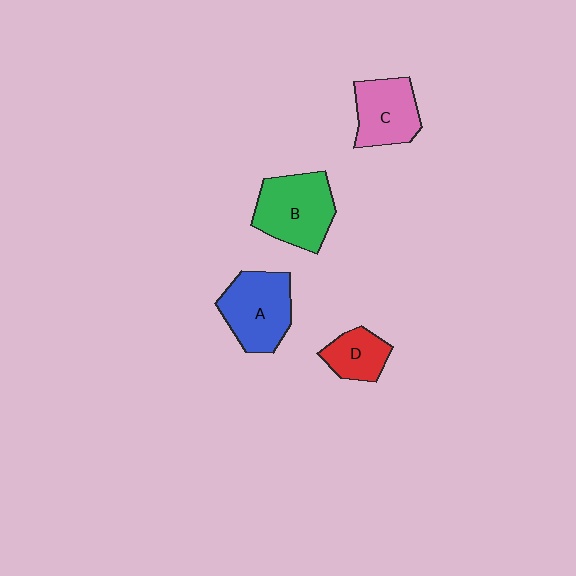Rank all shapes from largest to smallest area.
From largest to smallest: B (green), A (blue), C (pink), D (red).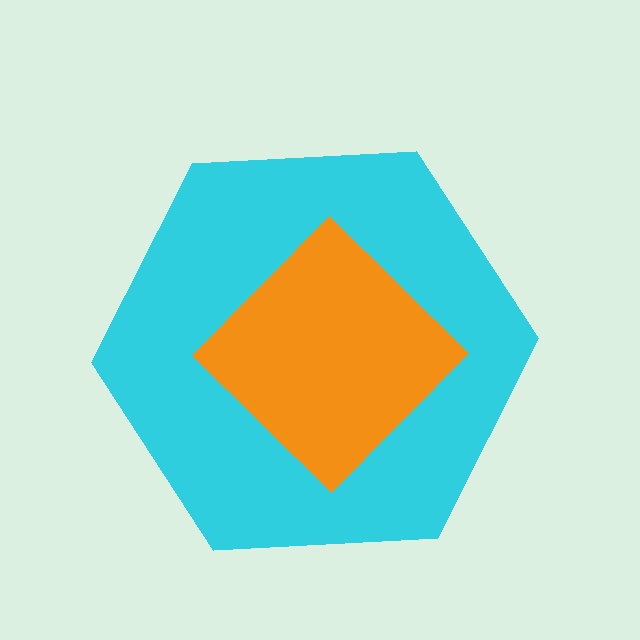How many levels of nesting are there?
2.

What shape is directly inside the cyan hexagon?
The orange diamond.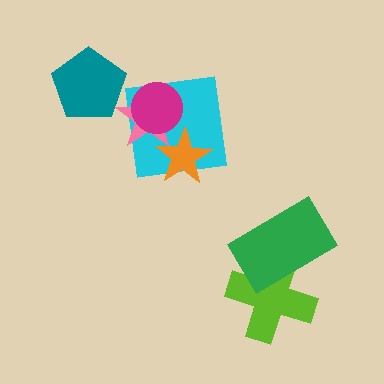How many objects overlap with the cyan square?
3 objects overlap with the cyan square.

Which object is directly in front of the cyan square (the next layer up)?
The orange star is directly in front of the cyan square.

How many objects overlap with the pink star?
3 objects overlap with the pink star.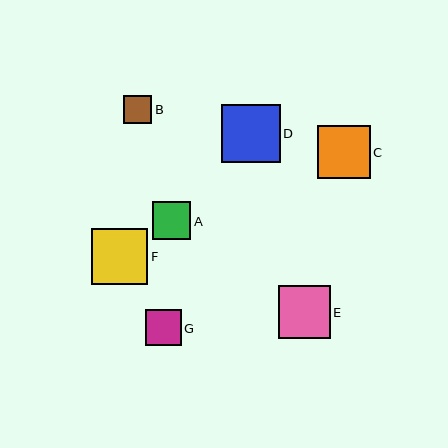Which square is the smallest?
Square B is the smallest with a size of approximately 28 pixels.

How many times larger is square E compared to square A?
Square E is approximately 1.4 times the size of square A.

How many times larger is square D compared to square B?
Square D is approximately 2.1 times the size of square B.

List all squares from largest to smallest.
From largest to smallest: D, F, C, E, A, G, B.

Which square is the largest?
Square D is the largest with a size of approximately 58 pixels.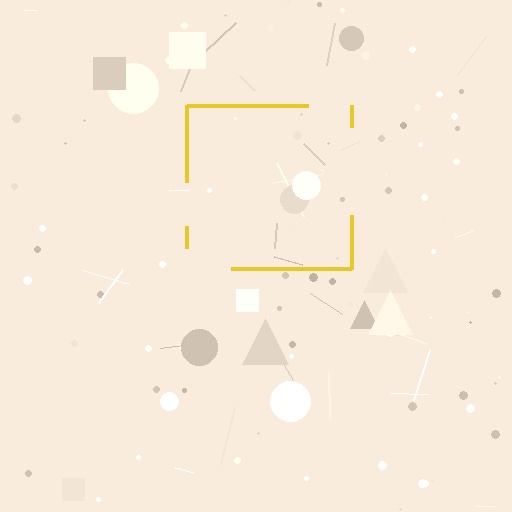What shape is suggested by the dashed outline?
The dashed outline suggests a square.